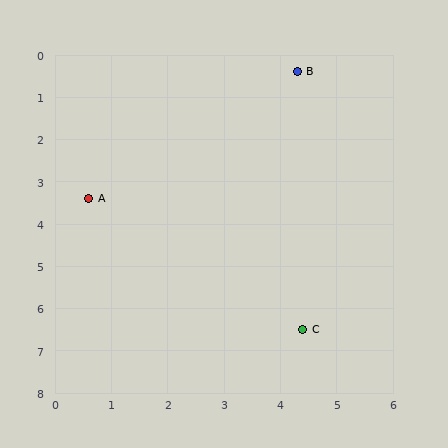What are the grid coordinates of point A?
Point A is at approximately (0.6, 3.4).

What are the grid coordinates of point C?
Point C is at approximately (4.4, 6.5).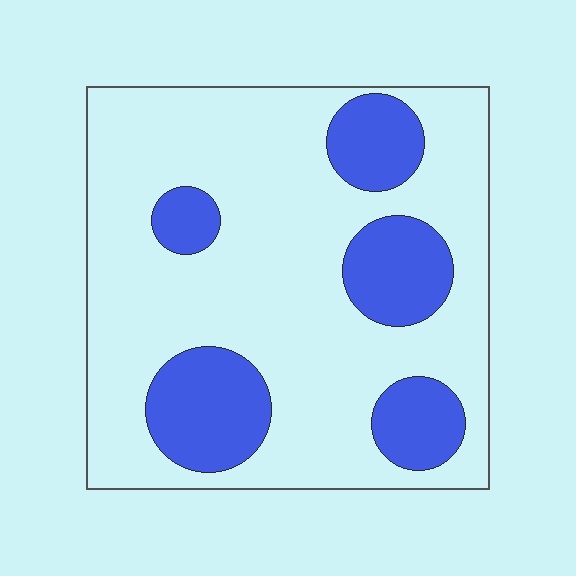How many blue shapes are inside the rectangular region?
5.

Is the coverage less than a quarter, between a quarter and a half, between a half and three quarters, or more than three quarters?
Between a quarter and a half.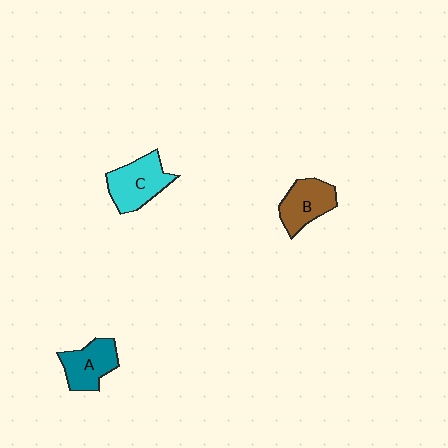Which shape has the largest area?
Shape C (cyan).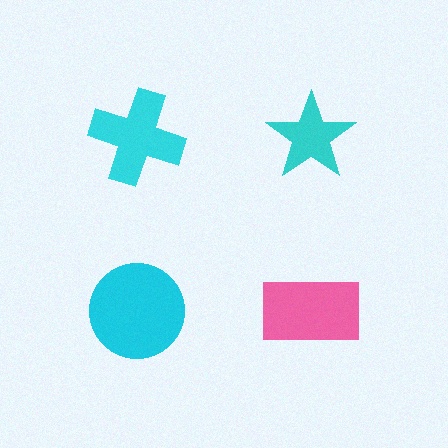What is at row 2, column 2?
A pink rectangle.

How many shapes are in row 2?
2 shapes.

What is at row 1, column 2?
A cyan star.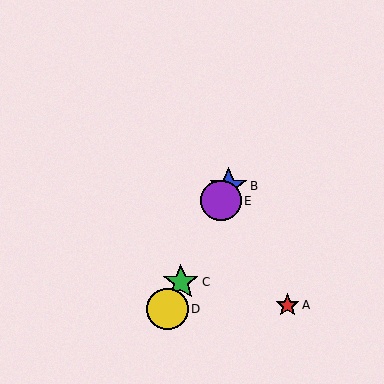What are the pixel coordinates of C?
Object C is at (181, 282).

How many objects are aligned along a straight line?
4 objects (B, C, D, E) are aligned along a straight line.